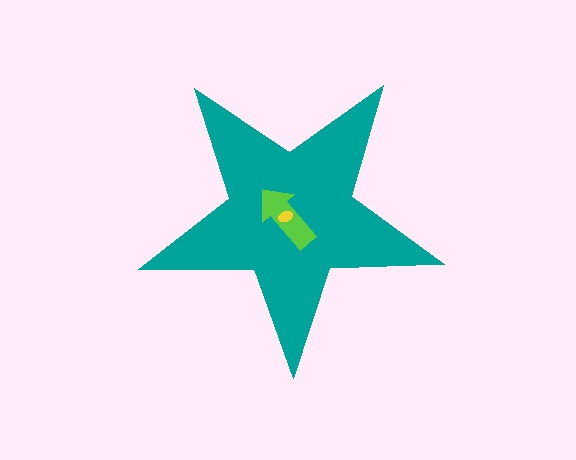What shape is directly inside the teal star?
The lime arrow.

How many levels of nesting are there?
3.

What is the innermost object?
The yellow ellipse.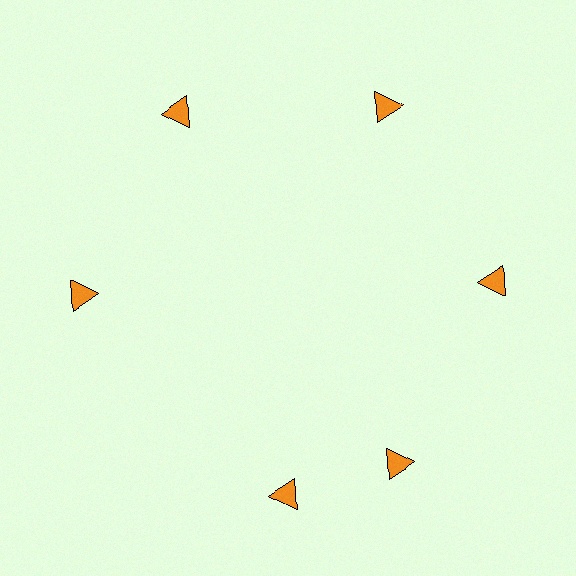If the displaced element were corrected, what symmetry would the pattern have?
It would have 6-fold rotational symmetry — the pattern would map onto itself every 60 degrees.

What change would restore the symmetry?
The symmetry would be restored by rotating it back into even spacing with its neighbors so that all 6 triangles sit at equal angles and equal distance from the center.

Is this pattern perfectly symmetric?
No. The 6 orange triangles are arranged in a ring, but one element near the 7 o'clock position is rotated out of alignment along the ring, breaking the 6-fold rotational symmetry.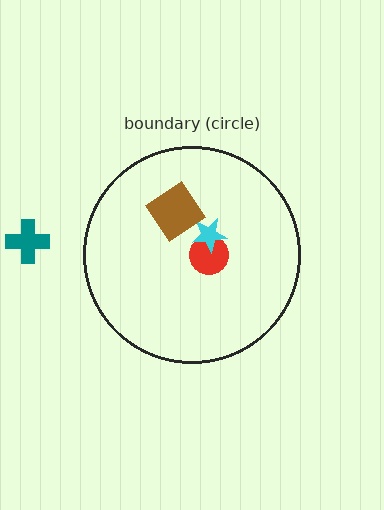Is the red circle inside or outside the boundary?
Inside.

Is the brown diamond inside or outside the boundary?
Inside.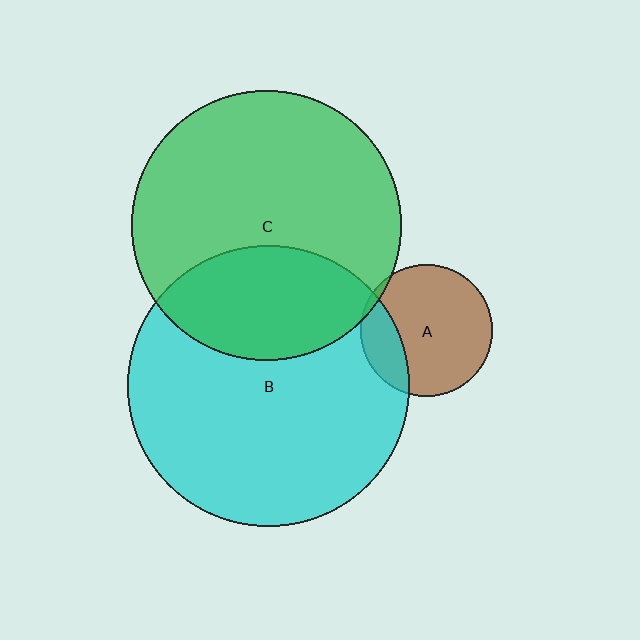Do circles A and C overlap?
Yes.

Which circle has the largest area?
Circle B (cyan).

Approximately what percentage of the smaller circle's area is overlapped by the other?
Approximately 5%.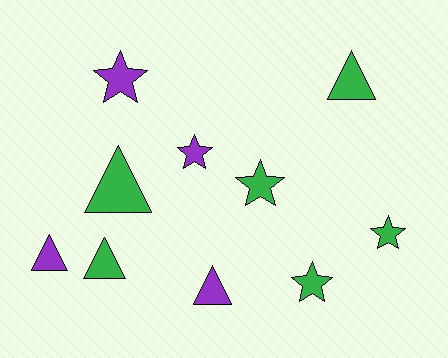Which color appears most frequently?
Green, with 6 objects.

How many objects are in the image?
There are 10 objects.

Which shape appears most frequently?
Star, with 5 objects.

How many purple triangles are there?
There are 2 purple triangles.